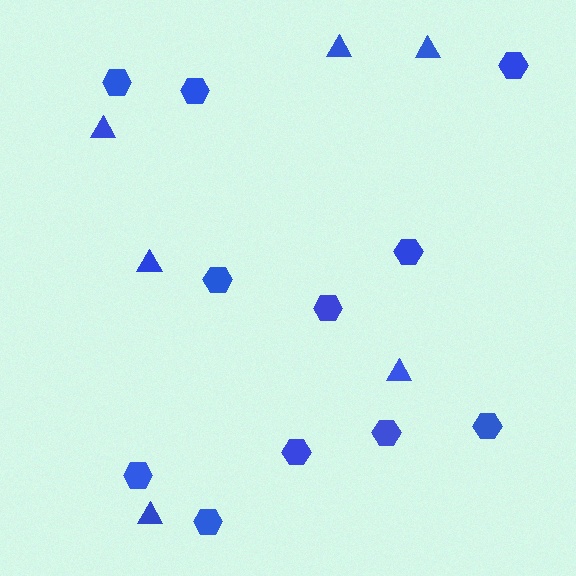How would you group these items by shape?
There are 2 groups: one group of triangles (6) and one group of hexagons (11).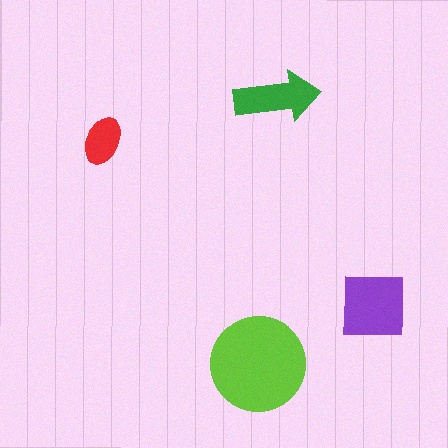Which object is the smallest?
The red ellipse.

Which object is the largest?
The lime circle.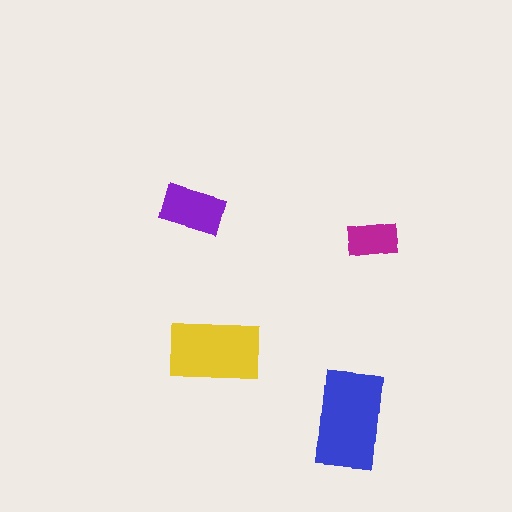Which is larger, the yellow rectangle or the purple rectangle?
The yellow one.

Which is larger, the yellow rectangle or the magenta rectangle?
The yellow one.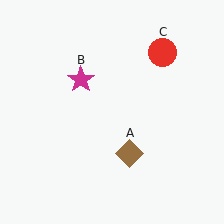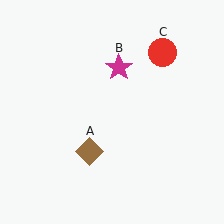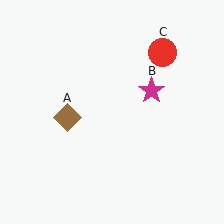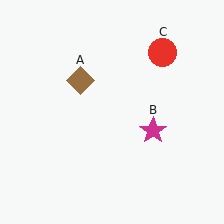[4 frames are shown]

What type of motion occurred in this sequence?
The brown diamond (object A), magenta star (object B) rotated clockwise around the center of the scene.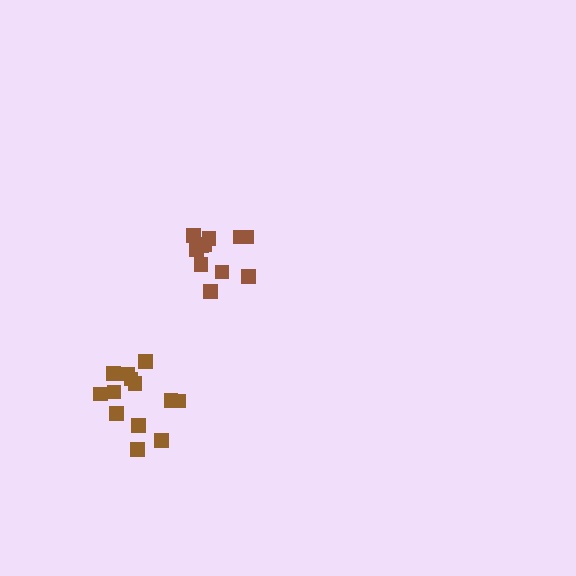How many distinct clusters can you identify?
There are 2 distinct clusters.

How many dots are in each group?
Group 1: 11 dots, Group 2: 13 dots (24 total).